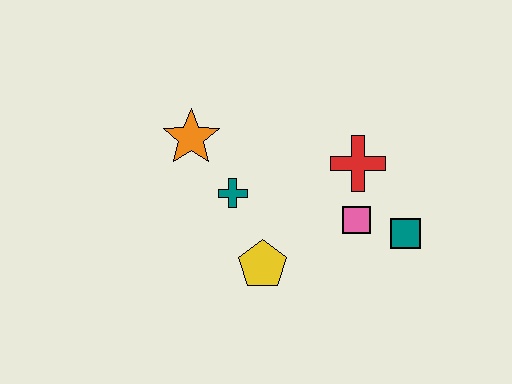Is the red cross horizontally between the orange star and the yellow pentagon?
No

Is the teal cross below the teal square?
No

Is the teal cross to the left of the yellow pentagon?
Yes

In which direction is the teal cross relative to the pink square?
The teal cross is to the left of the pink square.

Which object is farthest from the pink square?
The orange star is farthest from the pink square.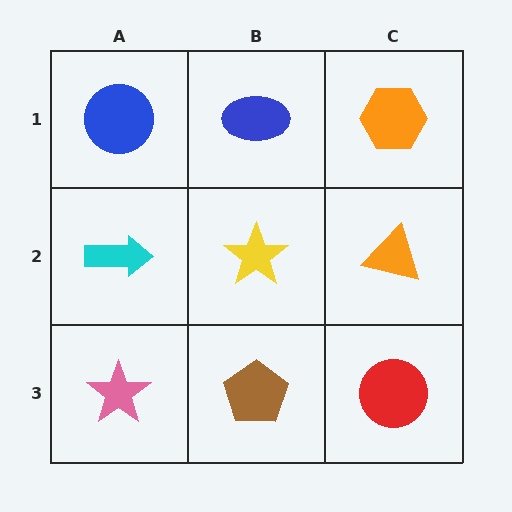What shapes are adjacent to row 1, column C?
An orange triangle (row 2, column C), a blue ellipse (row 1, column B).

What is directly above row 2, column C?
An orange hexagon.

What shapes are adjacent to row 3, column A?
A cyan arrow (row 2, column A), a brown pentagon (row 3, column B).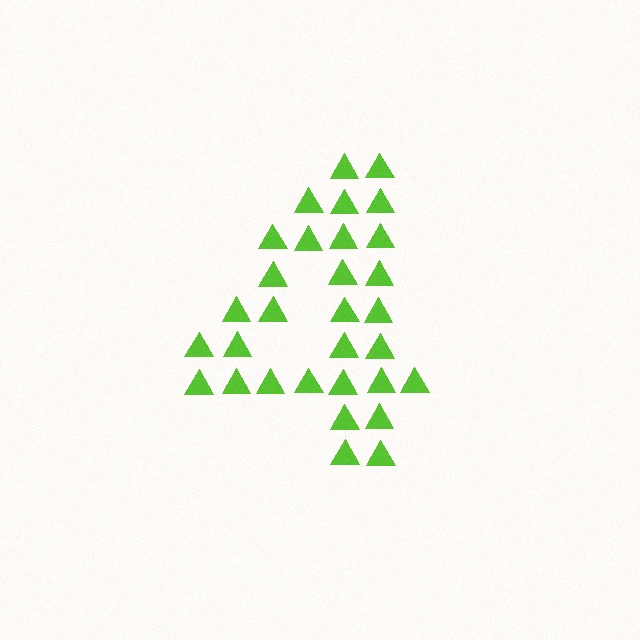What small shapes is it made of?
It is made of small triangles.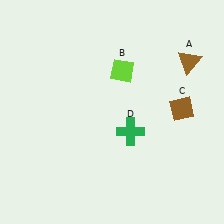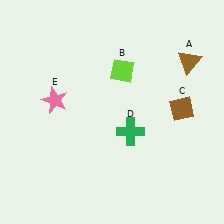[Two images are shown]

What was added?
A pink star (E) was added in Image 2.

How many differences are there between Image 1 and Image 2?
There is 1 difference between the two images.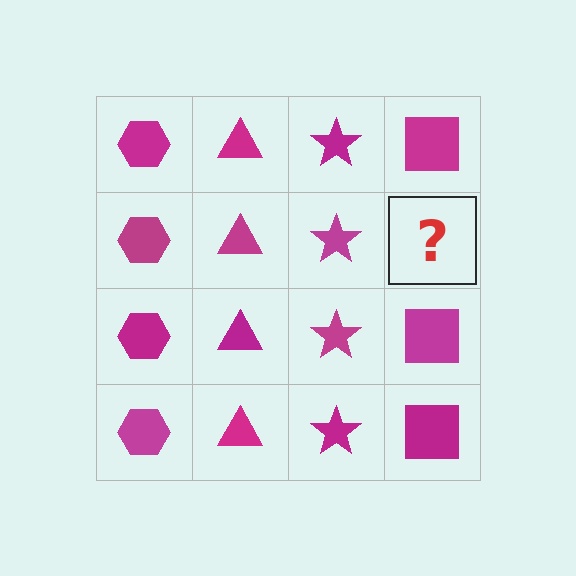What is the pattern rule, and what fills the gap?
The rule is that each column has a consistent shape. The gap should be filled with a magenta square.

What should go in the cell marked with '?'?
The missing cell should contain a magenta square.